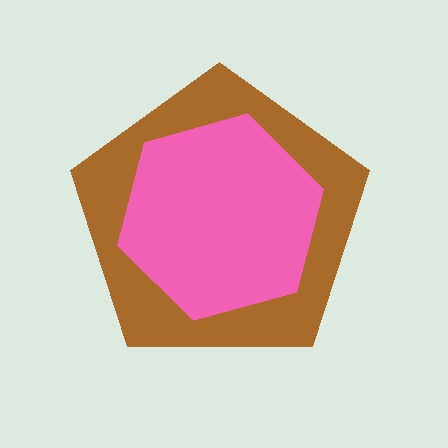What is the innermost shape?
The pink hexagon.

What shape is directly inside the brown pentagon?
The pink hexagon.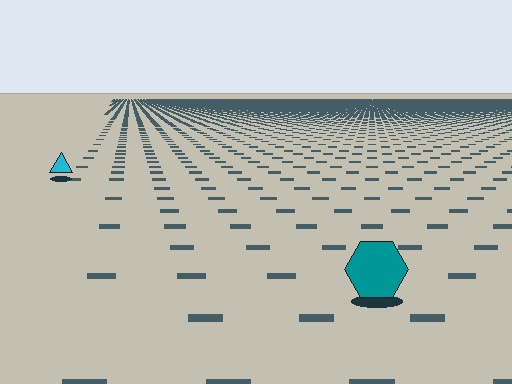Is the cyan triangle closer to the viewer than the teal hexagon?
No. The teal hexagon is closer — you can tell from the texture gradient: the ground texture is coarser near it.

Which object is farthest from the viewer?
The cyan triangle is farthest from the viewer. It appears smaller and the ground texture around it is denser.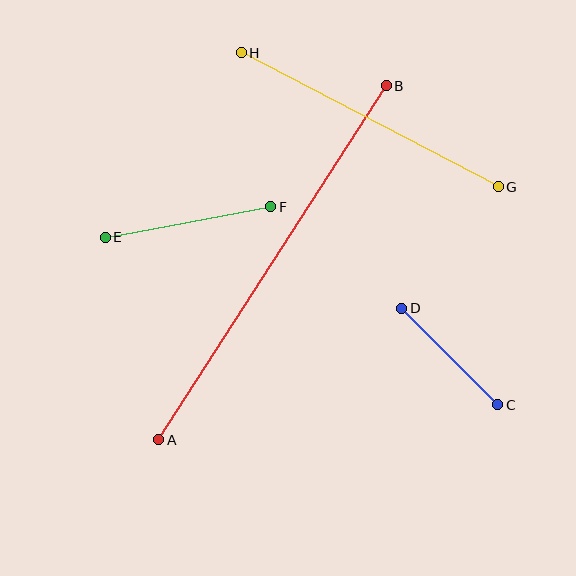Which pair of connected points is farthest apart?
Points A and B are farthest apart.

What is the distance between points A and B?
The distance is approximately 421 pixels.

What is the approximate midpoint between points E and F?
The midpoint is at approximately (188, 222) pixels.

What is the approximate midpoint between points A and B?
The midpoint is at approximately (273, 263) pixels.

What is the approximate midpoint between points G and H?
The midpoint is at approximately (370, 120) pixels.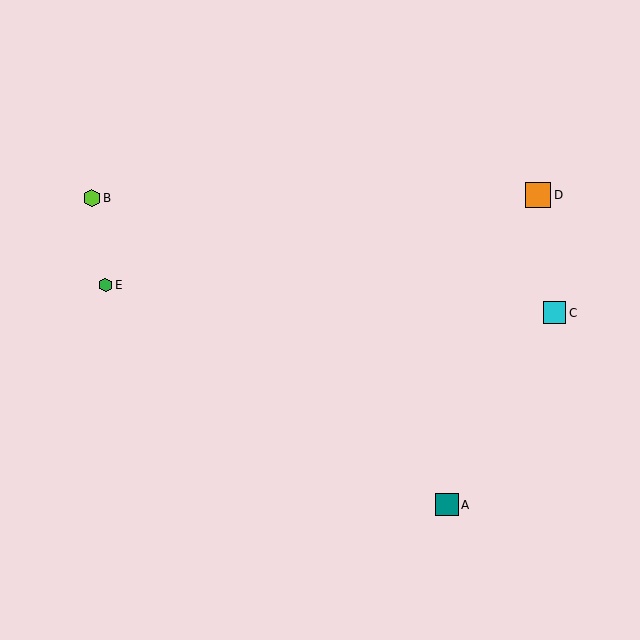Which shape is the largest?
The orange square (labeled D) is the largest.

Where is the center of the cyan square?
The center of the cyan square is at (555, 313).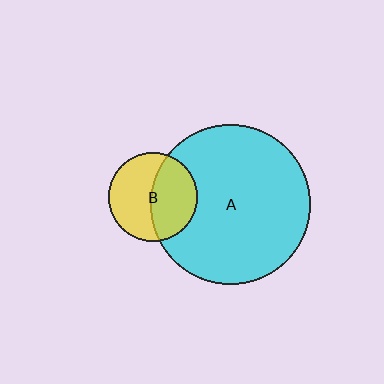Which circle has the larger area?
Circle A (cyan).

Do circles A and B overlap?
Yes.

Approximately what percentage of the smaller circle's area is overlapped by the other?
Approximately 45%.